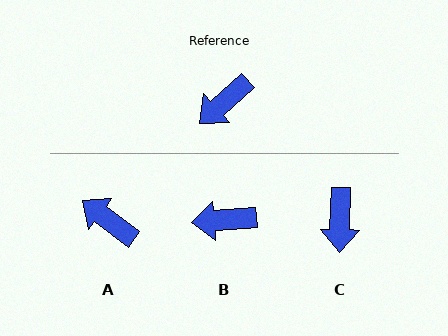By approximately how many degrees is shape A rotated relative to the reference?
Approximately 79 degrees clockwise.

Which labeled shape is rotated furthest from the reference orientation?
A, about 79 degrees away.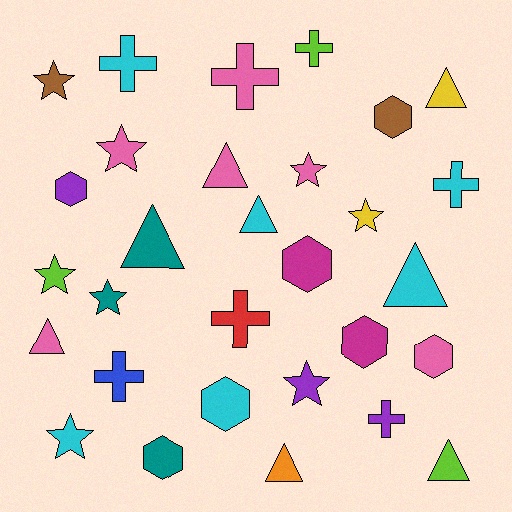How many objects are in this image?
There are 30 objects.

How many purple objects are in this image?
There are 3 purple objects.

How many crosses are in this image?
There are 7 crosses.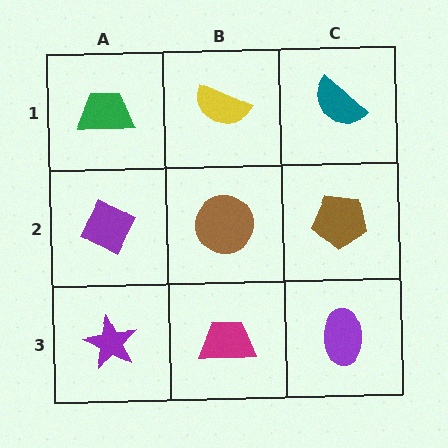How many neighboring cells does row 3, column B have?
3.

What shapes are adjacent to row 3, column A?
A purple diamond (row 2, column A), a magenta trapezoid (row 3, column B).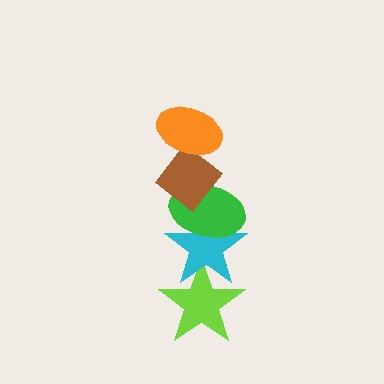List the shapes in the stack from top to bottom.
From top to bottom: the orange ellipse, the brown diamond, the green ellipse, the cyan star, the lime star.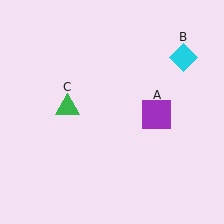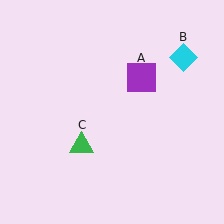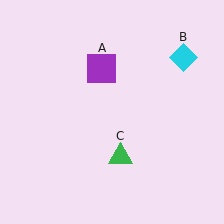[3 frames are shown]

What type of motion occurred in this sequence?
The purple square (object A), green triangle (object C) rotated counterclockwise around the center of the scene.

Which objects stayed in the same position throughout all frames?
Cyan diamond (object B) remained stationary.